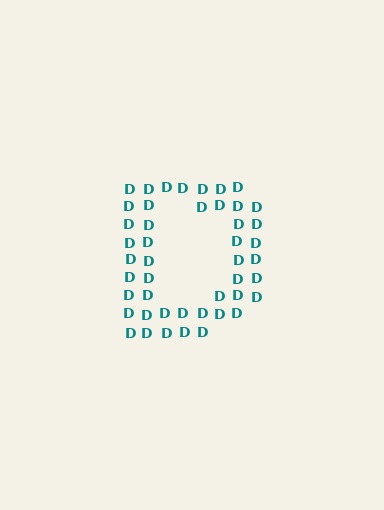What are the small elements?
The small elements are letter D's.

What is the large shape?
The large shape is the letter D.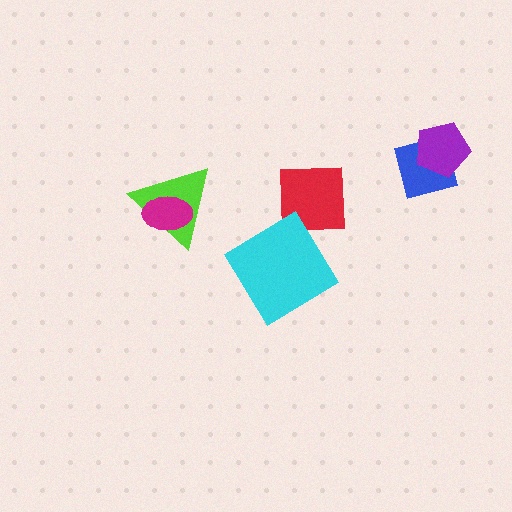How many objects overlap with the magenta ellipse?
1 object overlaps with the magenta ellipse.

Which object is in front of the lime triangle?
The magenta ellipse is in front of the lime triangle.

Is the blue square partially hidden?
Yes, it is partially covered by another shape.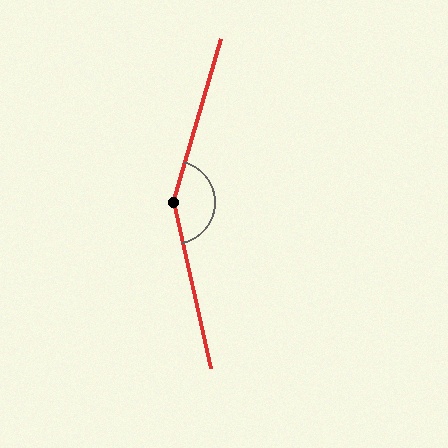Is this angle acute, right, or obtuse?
It is obtuse.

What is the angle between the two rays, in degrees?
Approximately 151 degrees.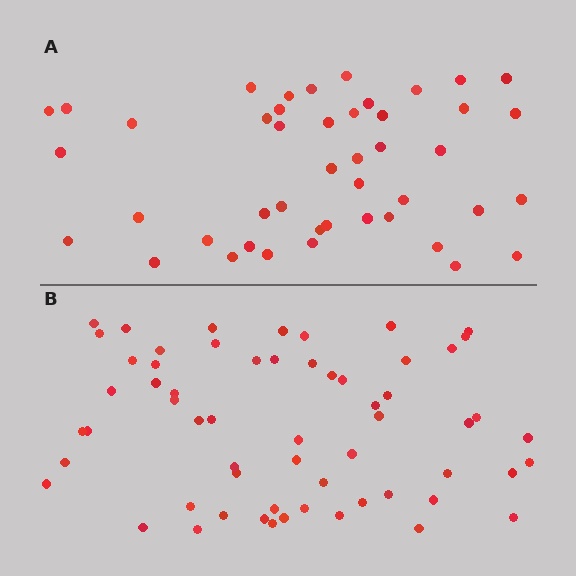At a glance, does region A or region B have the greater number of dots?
Region B (the bottom region) has more dots.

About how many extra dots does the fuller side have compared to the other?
Region B has approximately 15 more dots than region A.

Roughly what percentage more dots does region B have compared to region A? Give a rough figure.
About 35% more.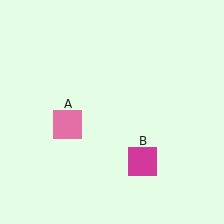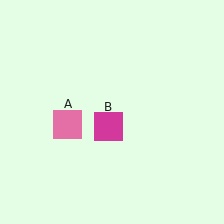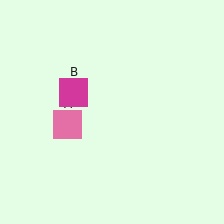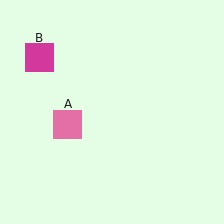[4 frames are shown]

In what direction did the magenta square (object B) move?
The magenta square (object B) moved up and to the left.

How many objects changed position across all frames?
1 object changed position: magenta square (object B).